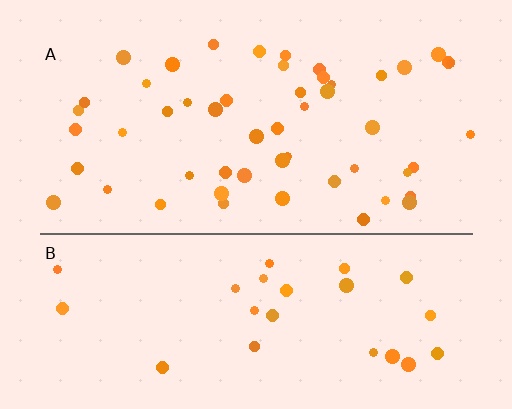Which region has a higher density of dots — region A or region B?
A (the top).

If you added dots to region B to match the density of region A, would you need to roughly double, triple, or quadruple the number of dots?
Approximately double.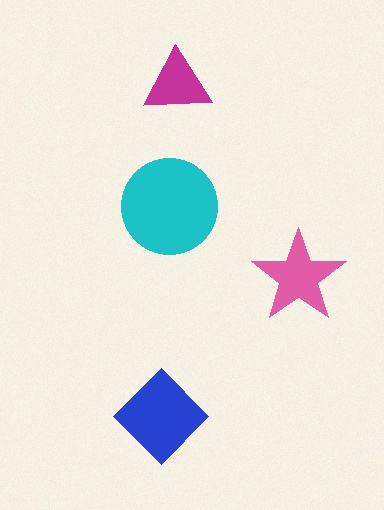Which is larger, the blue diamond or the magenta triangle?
The blue diamond.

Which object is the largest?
The cyan circle.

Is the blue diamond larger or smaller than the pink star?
Larger.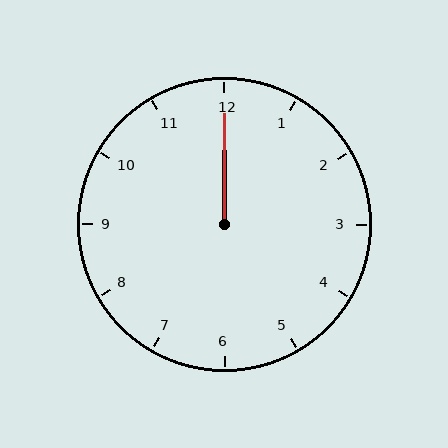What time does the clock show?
12:00.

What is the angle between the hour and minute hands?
Approximately 0 degrees.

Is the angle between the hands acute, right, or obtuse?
It is acute.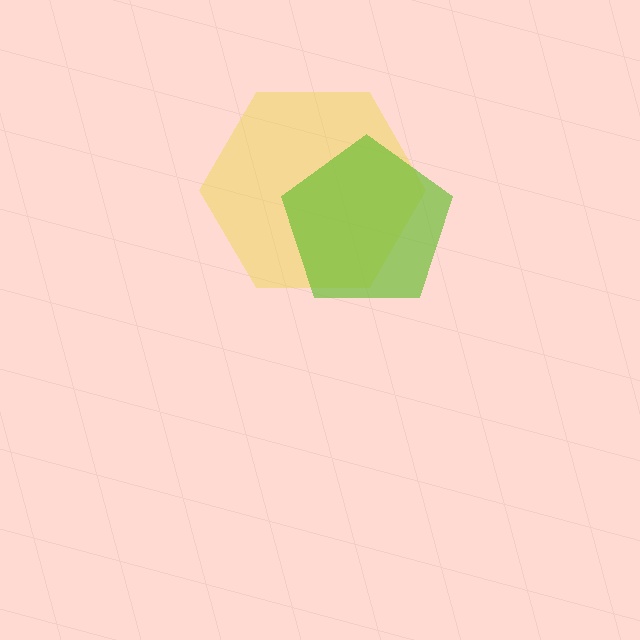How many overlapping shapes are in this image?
There are 2 overlapping shapes in the image.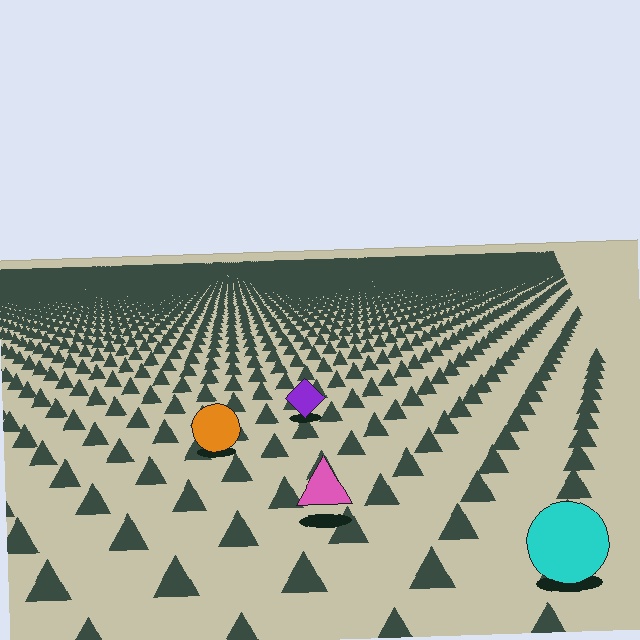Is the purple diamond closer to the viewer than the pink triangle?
No. The pink triangle is closer — you can tell from the texture gradient: the ground texture is coarser near it.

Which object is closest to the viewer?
The cyan circle is closest. The texture marks near it are larger and more spread out.